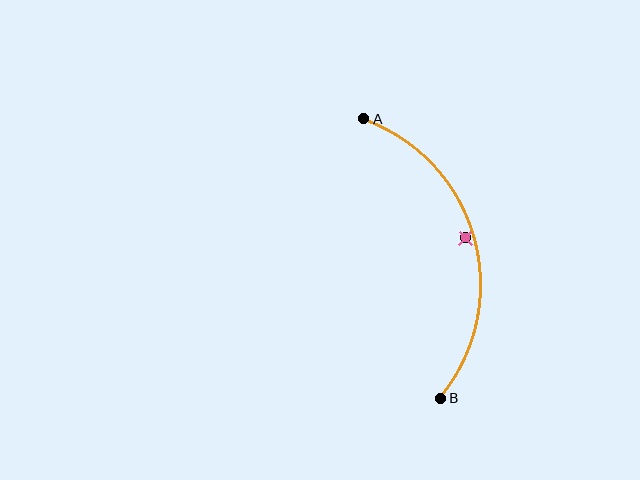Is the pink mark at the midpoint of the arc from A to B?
No — the pink mark does not lie on the arc at all. It sits slightly inside the curve.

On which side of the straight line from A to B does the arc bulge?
The arc bulges to the right of the straight line connecting A and B.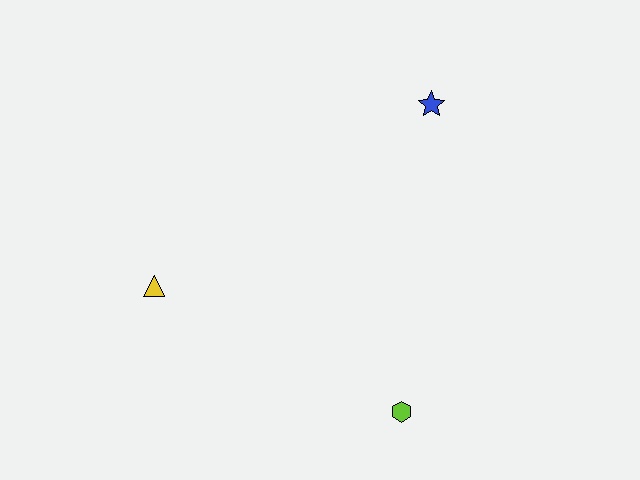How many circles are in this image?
There are no circles.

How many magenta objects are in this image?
There are no magenta objects.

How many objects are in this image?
There are 3 objects.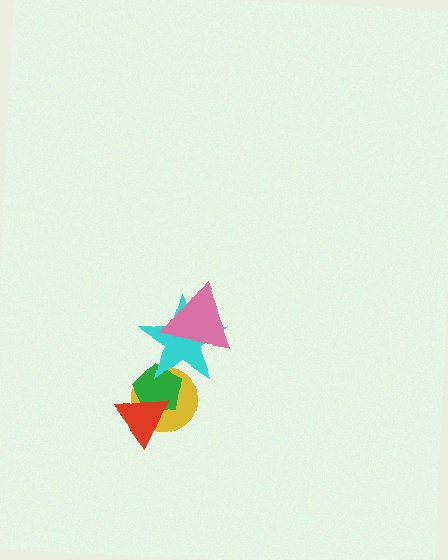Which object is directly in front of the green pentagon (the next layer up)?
The red triangle is directly in front of the green pentagon.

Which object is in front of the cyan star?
The pink triangle is in front of the cyan star.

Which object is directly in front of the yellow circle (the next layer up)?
The green pentagon is directly in front of the yellow circle.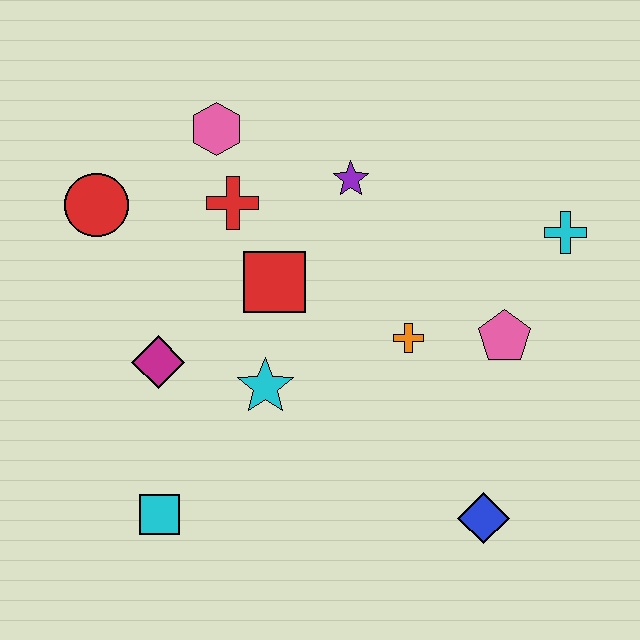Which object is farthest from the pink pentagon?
The red circle is farthest from the pink pentagon.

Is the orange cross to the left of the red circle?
No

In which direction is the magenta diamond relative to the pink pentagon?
The magenta diamond is to the left of the pink pentagon.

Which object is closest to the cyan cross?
The pink pentagon is closest to the cyan cross.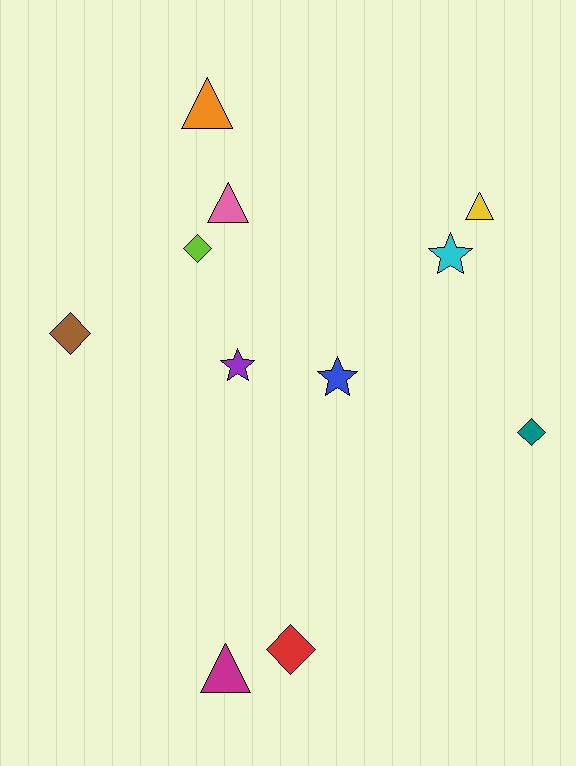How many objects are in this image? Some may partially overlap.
There are 11 objects.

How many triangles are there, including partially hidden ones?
There are 4 triangles.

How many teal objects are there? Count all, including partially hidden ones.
There is 1 teal object.